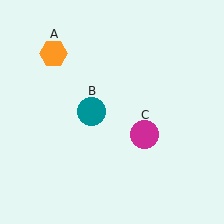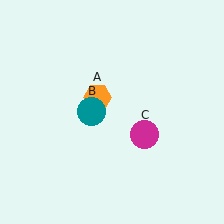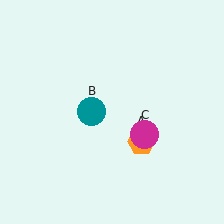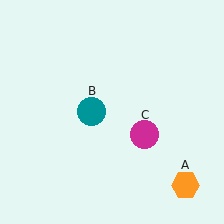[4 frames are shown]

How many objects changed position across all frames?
1 object changed position: orange hexagon (object A).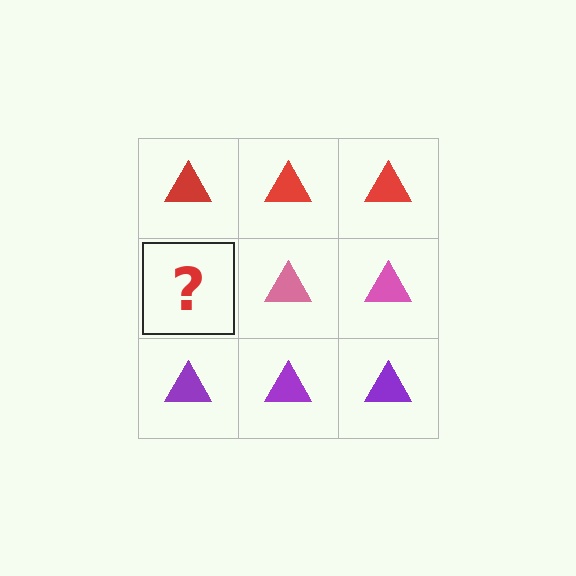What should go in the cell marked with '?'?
The missing cell should contain a pink triangle.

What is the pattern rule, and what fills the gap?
The rule is that each row has a consistent color. The gap should be filled with a pink triangle.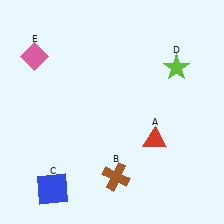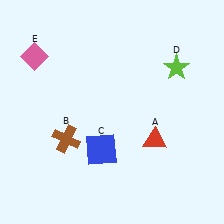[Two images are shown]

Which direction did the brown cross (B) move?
The brown cross (B) moved left.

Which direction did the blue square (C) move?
The blue square (C) moved right.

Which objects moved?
The objects that moved are: the brown cross (B), the blue square (C).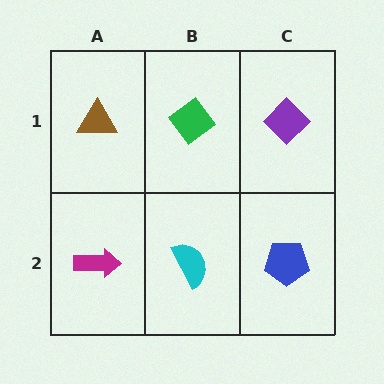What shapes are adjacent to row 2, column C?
A purple diamond (row 1, column C), a cyan semicircle (row 2, column B).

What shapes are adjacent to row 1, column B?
A cyan semicircle (row 2, column B), a brown triangle (row 1, column A), a purple diamond (row 1, column C).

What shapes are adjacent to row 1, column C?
A blue pentagon (row 2, column C), a green diamond (row 1, column B).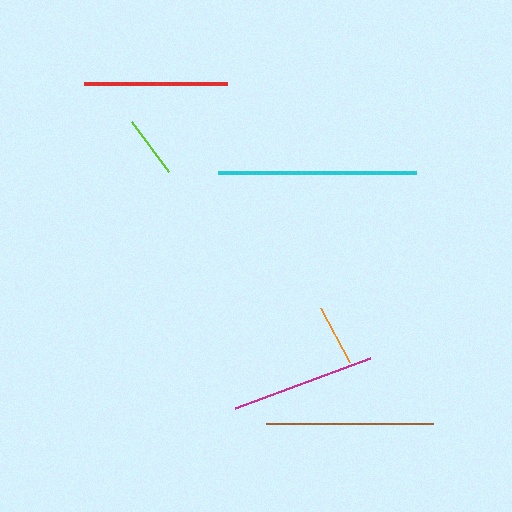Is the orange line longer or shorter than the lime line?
The lime line is longer than the orange line.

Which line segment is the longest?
The cyan line is the longest at approximately 199 pixels.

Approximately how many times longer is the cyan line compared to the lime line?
The cyan line is approximately 3.2 times the length of the lime line.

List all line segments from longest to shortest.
From longest to shortest: cyan, brown, magenta, red, lime, orange.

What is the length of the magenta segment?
The magenta segment is approximately 144 pixels long.